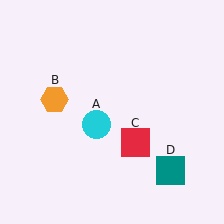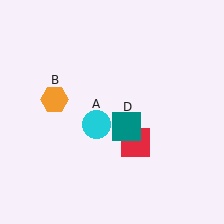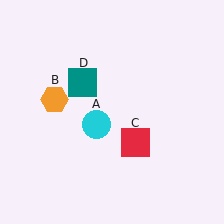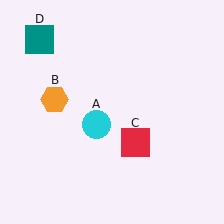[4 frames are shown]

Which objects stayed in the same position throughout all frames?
Cyan circle (object A) and orange hexagon (object B) and red square (object C) remained stationary.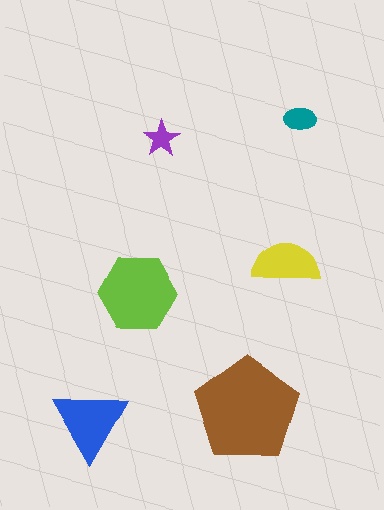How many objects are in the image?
There are 6 objects in the image.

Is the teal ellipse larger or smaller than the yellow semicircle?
Smaller.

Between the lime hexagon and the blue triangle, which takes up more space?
The lime hexagon.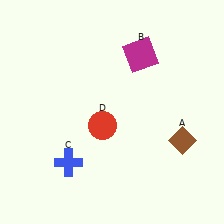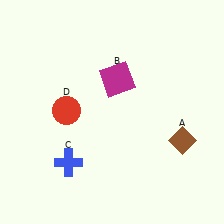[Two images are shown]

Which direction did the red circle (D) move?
The red circle (D) moved left.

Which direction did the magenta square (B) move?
The magenta square (B) moved down.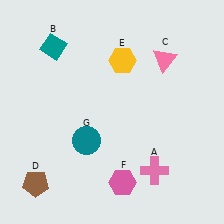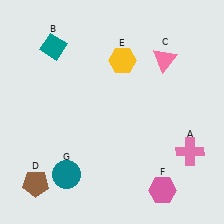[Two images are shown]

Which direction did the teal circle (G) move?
The teal circle (G) moved down.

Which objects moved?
The objects that moved are: the pink cross (A), the pink hexagon (F), the teal circle (G).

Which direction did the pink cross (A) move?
The pink cross (A) moved right.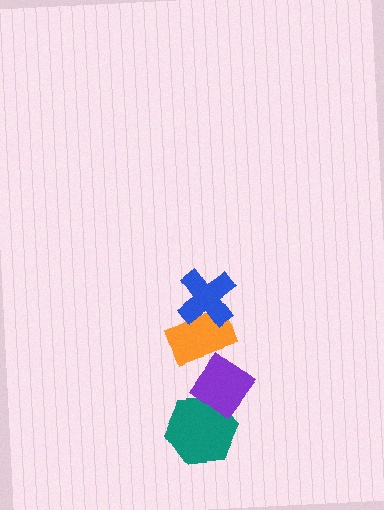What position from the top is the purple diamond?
The purple diamond is 3rd from the top.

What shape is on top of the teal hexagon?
The purple diamond is on top of the teal hexagon.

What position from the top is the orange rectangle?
The orange rectangle is 2nd from the top.